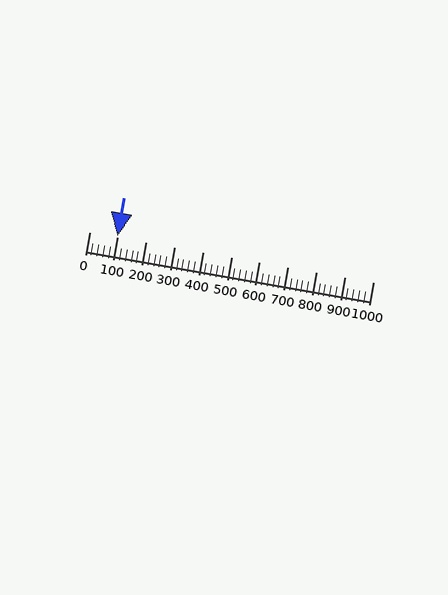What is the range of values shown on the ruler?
The ruler shows values from 0 to 1000.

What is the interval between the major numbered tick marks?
The major tick marks are spaced 100 units apart.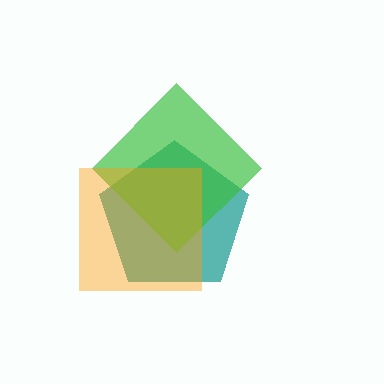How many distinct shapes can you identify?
There are 3 distinct shapes: a teal pentagon, a green diamond, an orange square.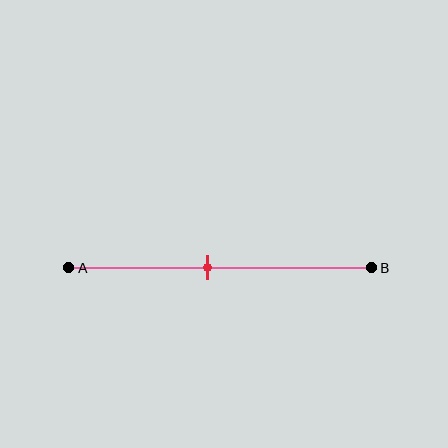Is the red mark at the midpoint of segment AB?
No, the mark is at about 45% from A, not at the 50% midpoint.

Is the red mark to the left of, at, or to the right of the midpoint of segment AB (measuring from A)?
The red mark is to the left of the midpoint of segment AB.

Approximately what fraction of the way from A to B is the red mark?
The red mark is approximately 45% of the way from A to B.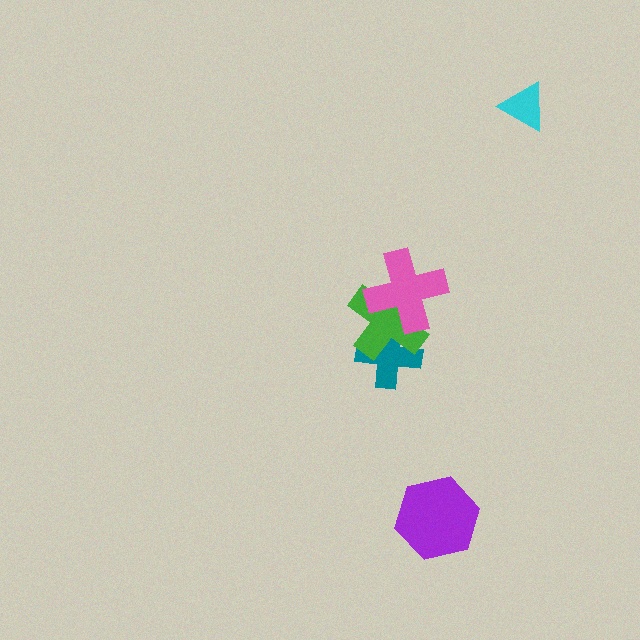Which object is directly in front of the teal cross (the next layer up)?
The green cross is directly in front of the teal cross.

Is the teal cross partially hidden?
Yes, it is partially covered by another shape.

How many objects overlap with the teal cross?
2 objects overlap with the teal cross.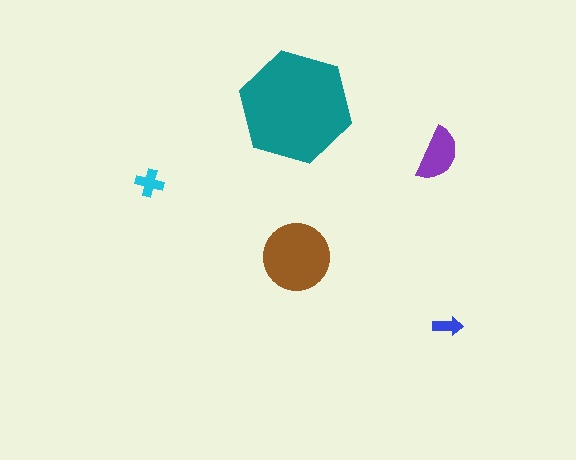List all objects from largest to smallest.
The teal hexagon, the brown circle, the purple semicircle, the cyan cross, the blue arrow.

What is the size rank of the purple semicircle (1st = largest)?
3rd.